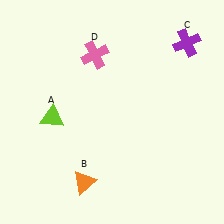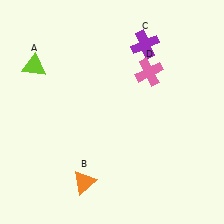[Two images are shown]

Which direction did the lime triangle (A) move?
The lime triangle (A) moved up.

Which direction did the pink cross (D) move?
The pink cross (D) moved right.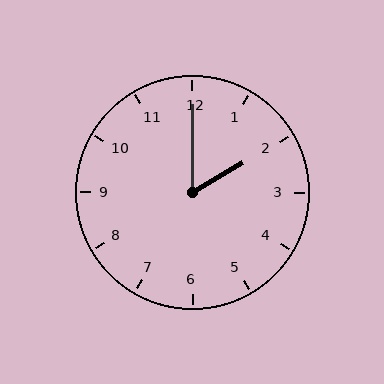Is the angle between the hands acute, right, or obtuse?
It is acute.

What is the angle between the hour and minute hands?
Approximately 60 degrees.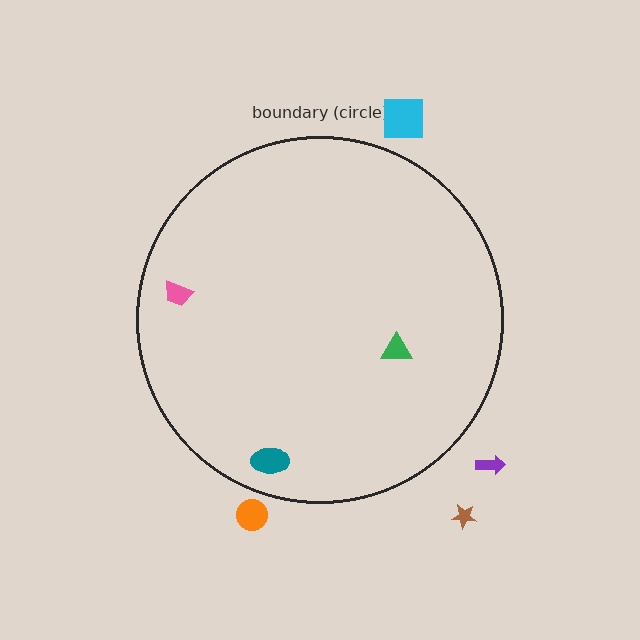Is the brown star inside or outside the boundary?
Outside.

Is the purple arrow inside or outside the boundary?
Outside.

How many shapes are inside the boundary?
3 inside, 4 outside.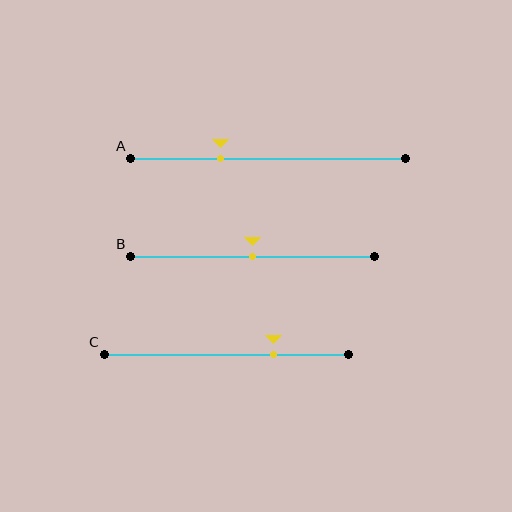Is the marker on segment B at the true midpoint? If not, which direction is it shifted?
Yes, the marker on segment B is at the true midpoint.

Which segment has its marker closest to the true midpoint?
Segment B has its marker closest to the true midpoint.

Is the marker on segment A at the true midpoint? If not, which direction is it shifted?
No, the marker on segment A is shifted to the left by about 17% of the segment length.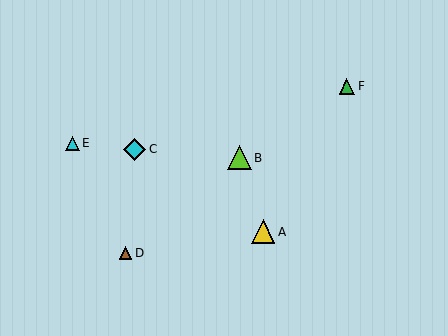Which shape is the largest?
The yellow triangle (labeled A) is the largest.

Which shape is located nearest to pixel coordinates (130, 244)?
The brown triangle (labeled D) at (125, 253) is nearest to that location.